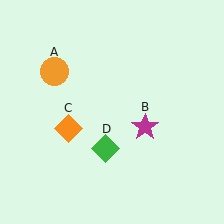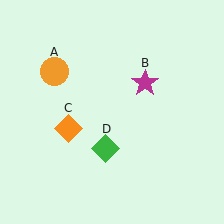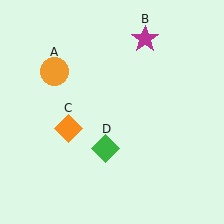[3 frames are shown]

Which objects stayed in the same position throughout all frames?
Orange circle (object A) and orange diamond (object C) and green diamond (object D) remained stationary.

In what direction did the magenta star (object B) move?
The magenta star (object B) moved up.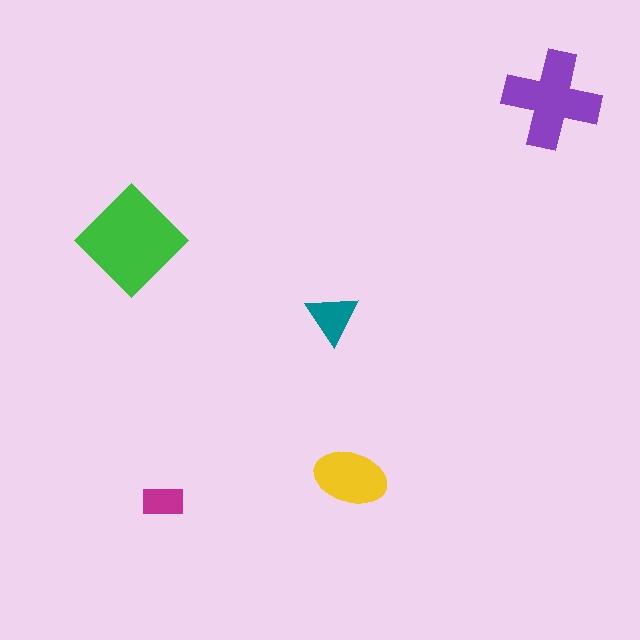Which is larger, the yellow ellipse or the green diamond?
The green diamond.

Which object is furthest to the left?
The green diamond is leftmost.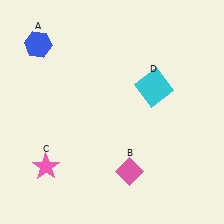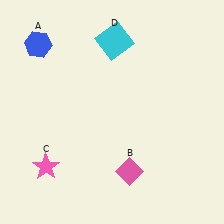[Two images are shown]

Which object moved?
The cyan square (D) moved up.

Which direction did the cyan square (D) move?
The cyan square (D) moved up.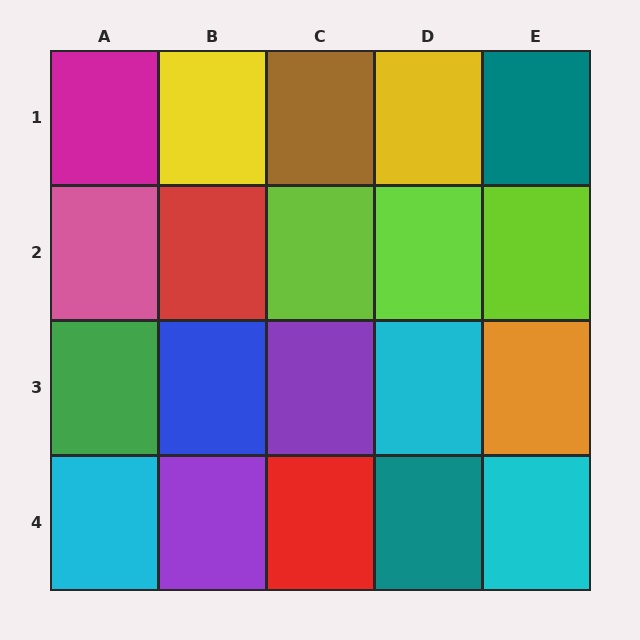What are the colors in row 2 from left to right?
Pink, red, lime, lime, lime.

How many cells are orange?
1 cell is orange.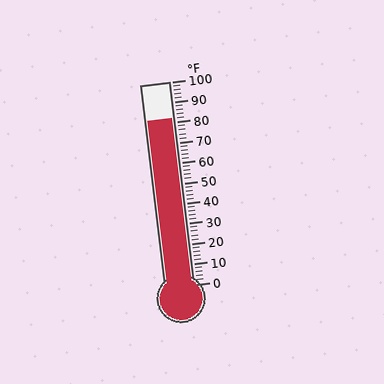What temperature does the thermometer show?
The thermometer shows approximately 82°F.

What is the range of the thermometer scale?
The thermometer scale ranges from 0°F to 100°F.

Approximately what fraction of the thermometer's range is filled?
The thermometer is filled to approximately 80% of its range.